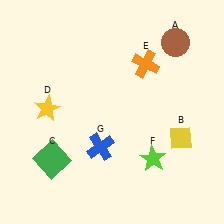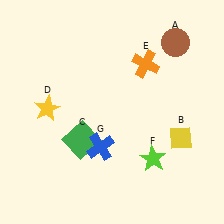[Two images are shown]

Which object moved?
The green square (C) moved right.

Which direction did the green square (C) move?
The green square (C) moved right.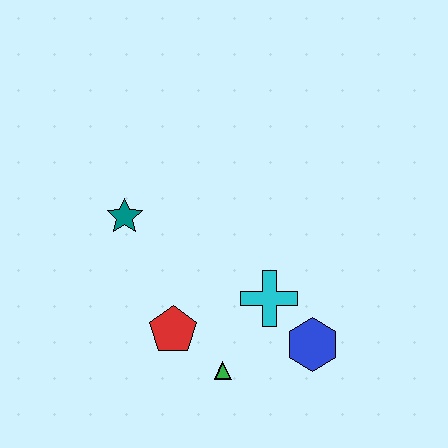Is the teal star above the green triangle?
Yes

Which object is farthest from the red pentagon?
The blue hexagon is farthest from the red pentagon.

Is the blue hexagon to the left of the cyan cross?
No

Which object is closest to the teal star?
The red pentagon is closest to the teal star.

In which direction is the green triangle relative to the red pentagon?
The green triangle is to the right of the red pentagon.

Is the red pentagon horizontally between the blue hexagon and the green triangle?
No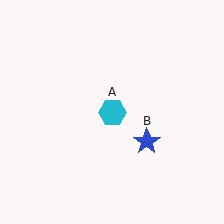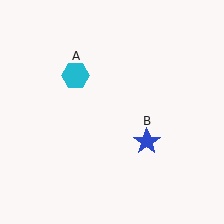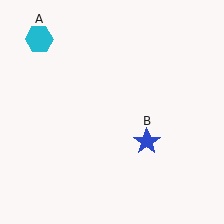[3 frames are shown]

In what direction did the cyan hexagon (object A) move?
The cyan hexagon (object A) moved up and to the left.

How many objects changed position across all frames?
1 object changed position: cyan hexagon (object A).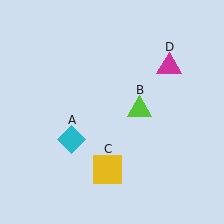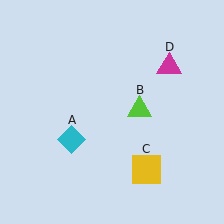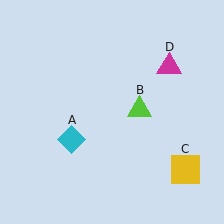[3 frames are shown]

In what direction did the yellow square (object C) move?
The yellow square (object C) moved right.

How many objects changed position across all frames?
1 object changed position: yellow square (object C).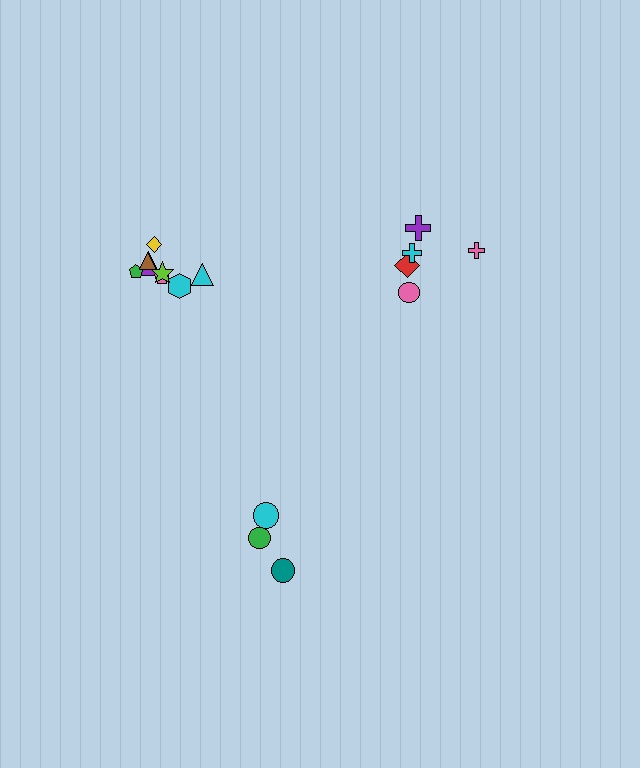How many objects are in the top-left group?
There are 8 objects.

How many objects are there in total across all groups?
There are 16 objects.